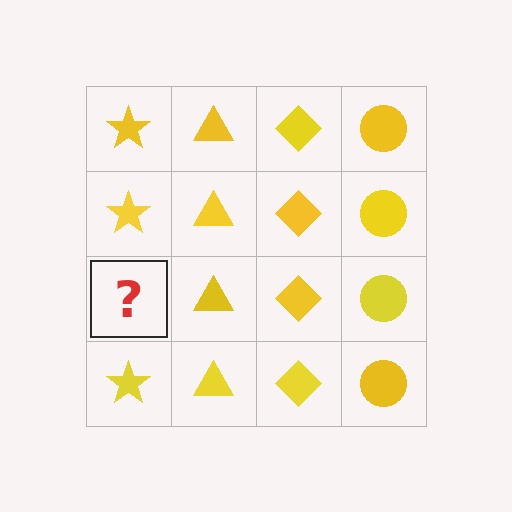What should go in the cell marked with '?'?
The missing cell should contain a yellow star.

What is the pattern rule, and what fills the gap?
The rule is that each column has a consistent shape. The gap should be filled with a yellow star.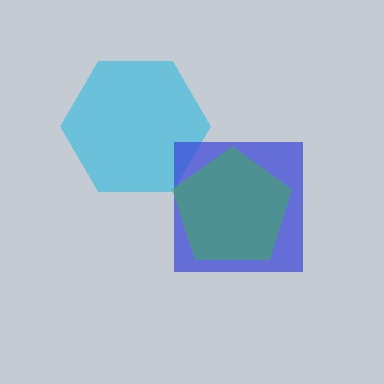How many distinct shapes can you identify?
There are 3 distinct shapes: a cyan hexagon, a blue square, a green pentagon.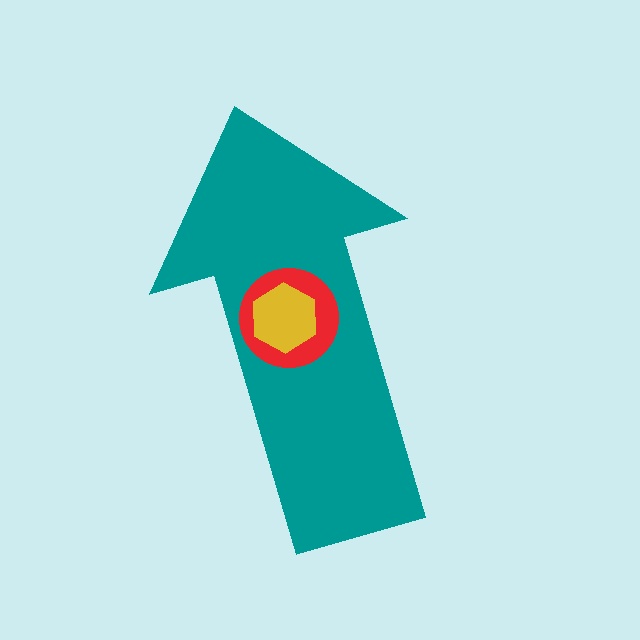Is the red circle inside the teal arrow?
Yes.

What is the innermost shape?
The yellow hexagon.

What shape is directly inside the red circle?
The yellow hexagon.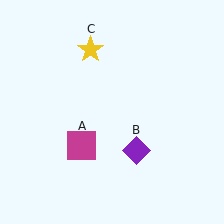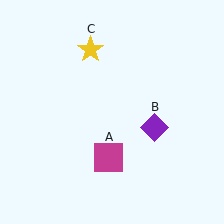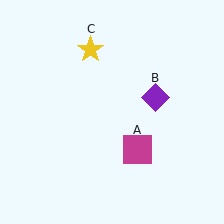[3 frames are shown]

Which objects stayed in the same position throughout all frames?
Yellow star (object C) remained stationary.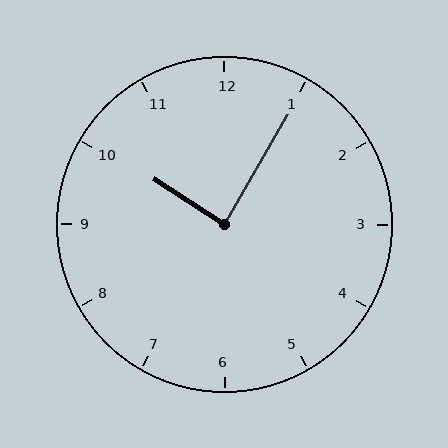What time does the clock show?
10:05.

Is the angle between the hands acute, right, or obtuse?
It is right.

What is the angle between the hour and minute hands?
Approximately 88 degrees.